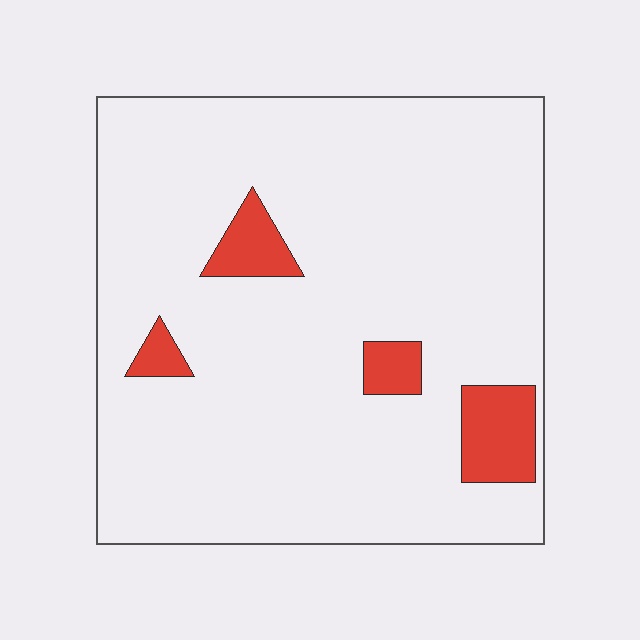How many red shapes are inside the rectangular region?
4.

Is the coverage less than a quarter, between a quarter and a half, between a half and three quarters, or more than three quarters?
Less than a quarter.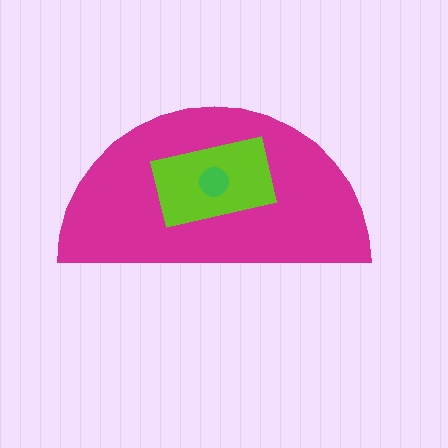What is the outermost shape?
The magenta semicircle.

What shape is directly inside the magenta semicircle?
The lime rectangle.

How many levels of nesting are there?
3.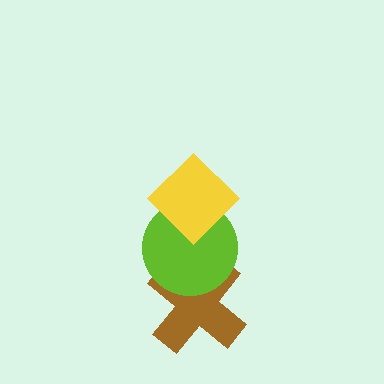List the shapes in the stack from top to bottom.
From top to bottom: the yellow diamond, the lime circle, the brown cross.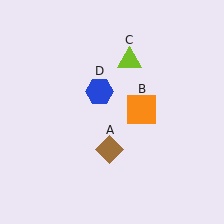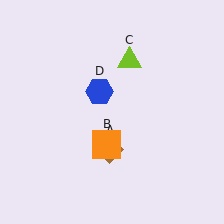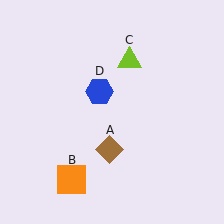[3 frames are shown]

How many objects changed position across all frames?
1 object changed position: orange square (object B).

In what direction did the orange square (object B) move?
The orange square (object B) moved down and to the left.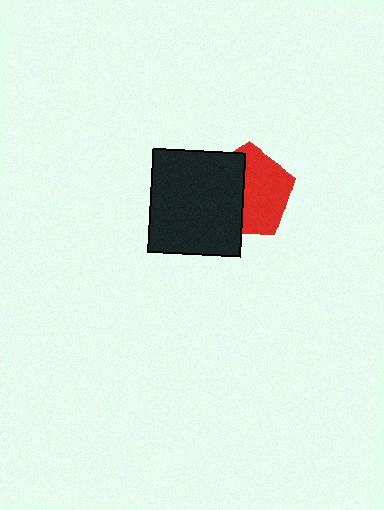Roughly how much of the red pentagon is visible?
About half of it is visible (roughly 54%).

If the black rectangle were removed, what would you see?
You would see the complete red pentagon.